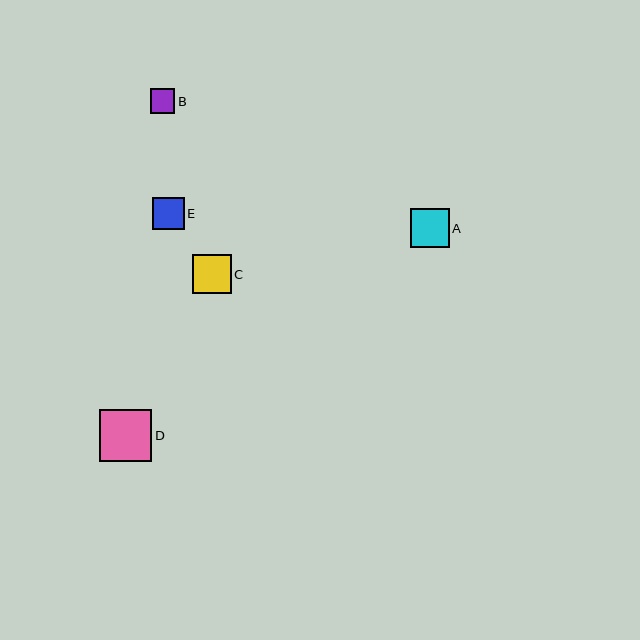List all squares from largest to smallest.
From largest to smallest: D, C, A, E, B.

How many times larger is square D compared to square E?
Square D is approximately 1.6 times the size of square E.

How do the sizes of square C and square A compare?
Square C and square A are approximately the same size.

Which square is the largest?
Square D is the largest with a size of approximately 52 pixels.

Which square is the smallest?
Square B is the smallest with a size of approximately 25 pixels.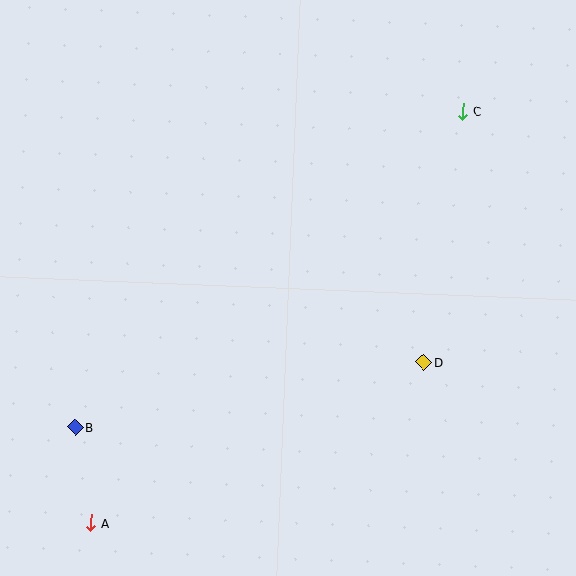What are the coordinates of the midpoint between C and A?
The midpoint between C and A is at (277, 317).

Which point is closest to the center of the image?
Point D at (424, 363) is closest to the center.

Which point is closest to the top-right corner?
Point C is closest to the top-right corner.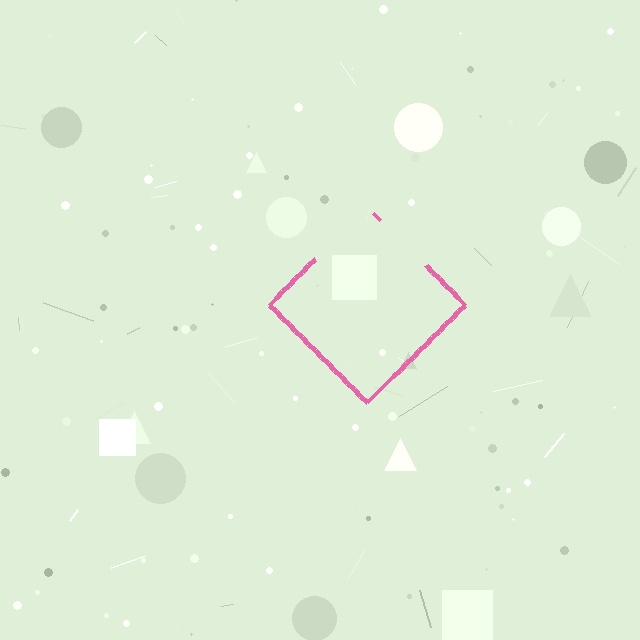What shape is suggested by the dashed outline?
The dashed outline suggests a diamond.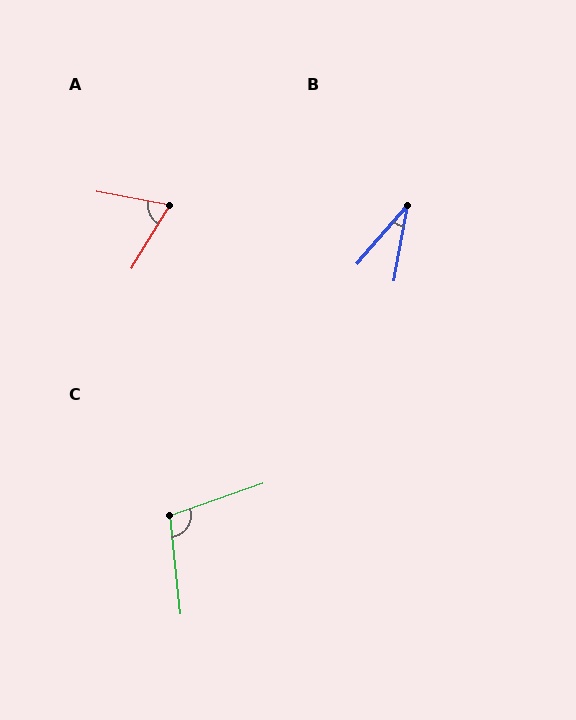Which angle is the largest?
C, at approximately 103 degrees.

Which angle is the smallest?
B, at approximately 30 degrees.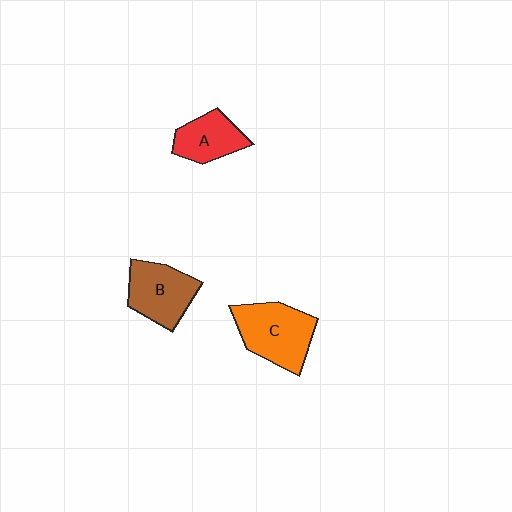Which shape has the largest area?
Shape C (orange).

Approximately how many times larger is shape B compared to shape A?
Approximately 1.3 times.